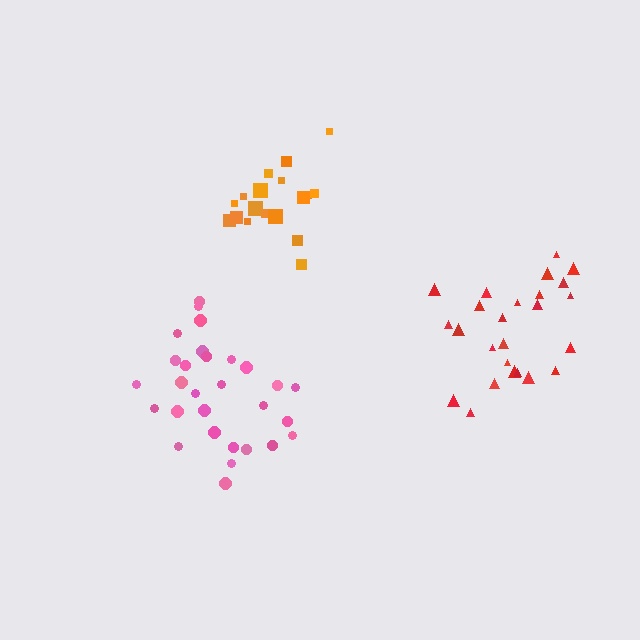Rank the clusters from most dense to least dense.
orange, pink, red.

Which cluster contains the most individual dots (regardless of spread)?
Pink (29).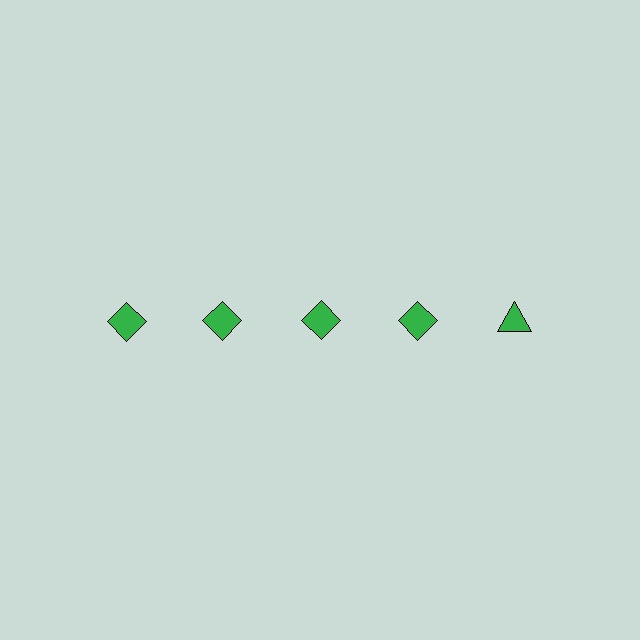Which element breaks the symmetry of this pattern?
The green triangle in the top row, rightmost column breaks the symmetry. All other shapes are green diamonds.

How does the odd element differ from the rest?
It has a different shape: triangle instead of diamond.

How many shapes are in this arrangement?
There are 5 shapes arranged in a grid pattern.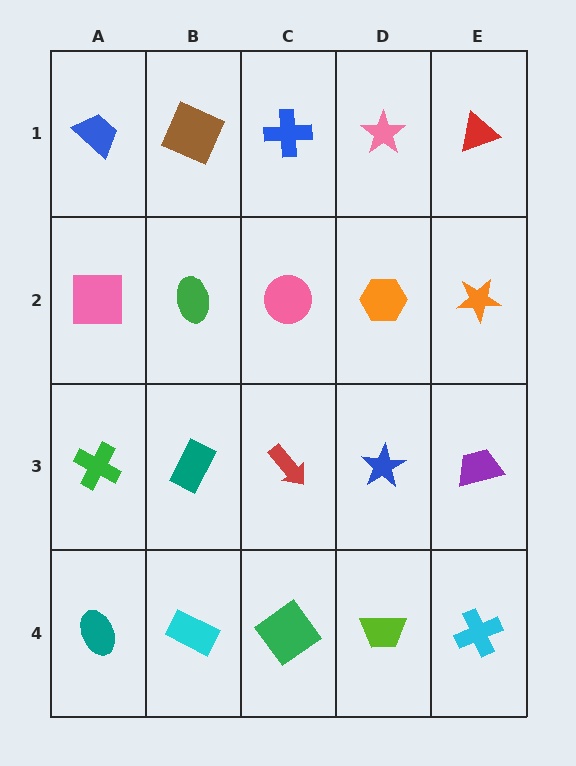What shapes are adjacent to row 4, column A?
A green cross (row 3, column A), a cyan rectangle (row 4, column B).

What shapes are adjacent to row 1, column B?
A green ellipse (row 2, column B), a blue trapezoid (row 1, column A), a blue cross (row 1, column C).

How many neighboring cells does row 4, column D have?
3.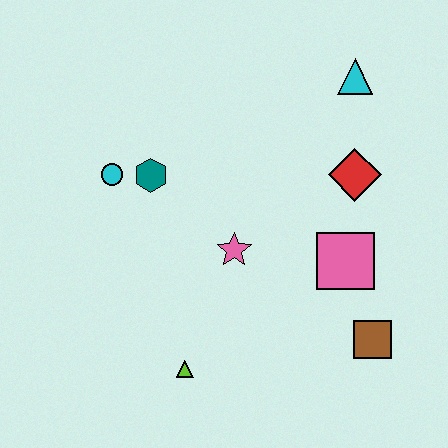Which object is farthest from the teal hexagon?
The brown square is farthest from the teal hexagon.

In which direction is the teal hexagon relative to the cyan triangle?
The teal hexagon is to the left of the cyan triangle.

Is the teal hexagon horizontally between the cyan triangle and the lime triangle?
No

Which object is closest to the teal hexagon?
The cyan circle is closest to the teal hexagon.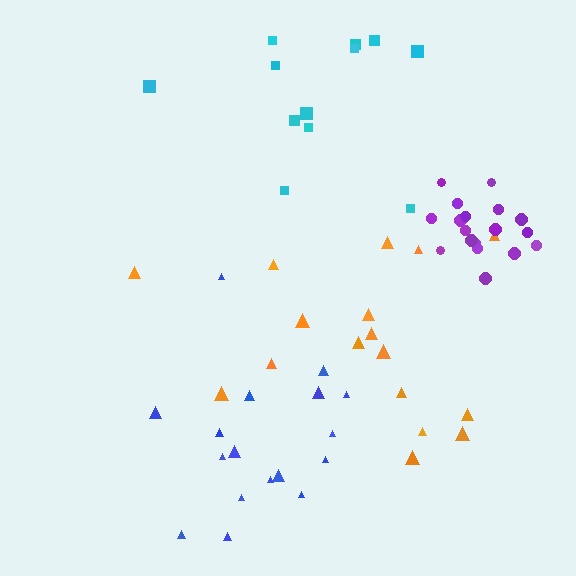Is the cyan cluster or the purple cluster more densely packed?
Purple.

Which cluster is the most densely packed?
Purple.